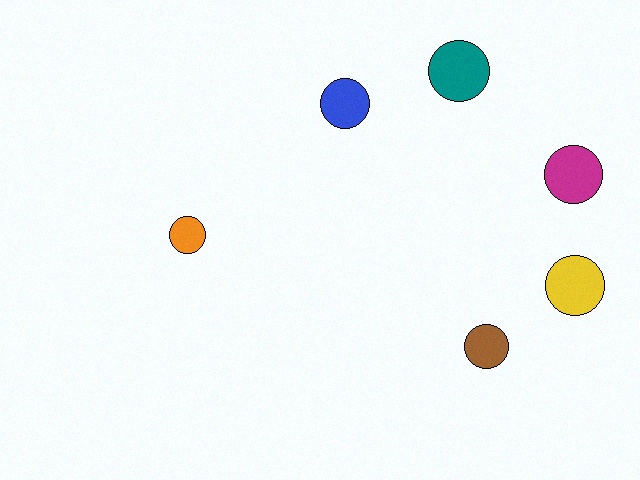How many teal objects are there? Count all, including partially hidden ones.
There is 1 teal object.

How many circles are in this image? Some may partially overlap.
There are 6 circles.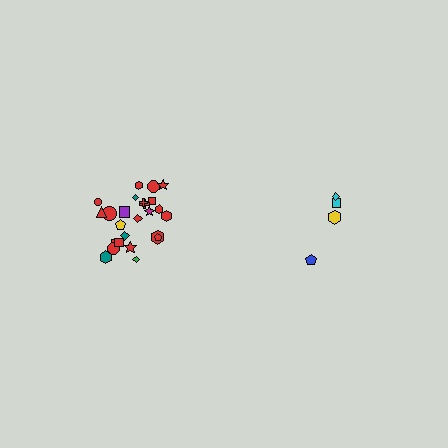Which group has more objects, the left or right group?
The left group.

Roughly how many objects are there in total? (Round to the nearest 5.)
Roughly 30 objects in total.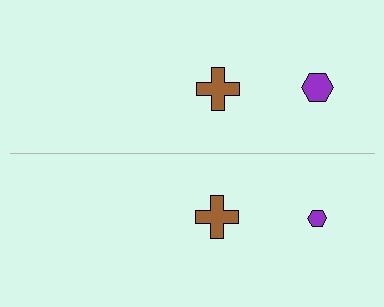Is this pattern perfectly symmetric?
No, the pattern is not perfectly symmetric. The purple hexagon on the bottom side has a different size than its mirror counterpart.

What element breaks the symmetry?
The purple hexagon on the bottom side has a different size than its mirror counterpart.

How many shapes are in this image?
There are 4 shapes in this image.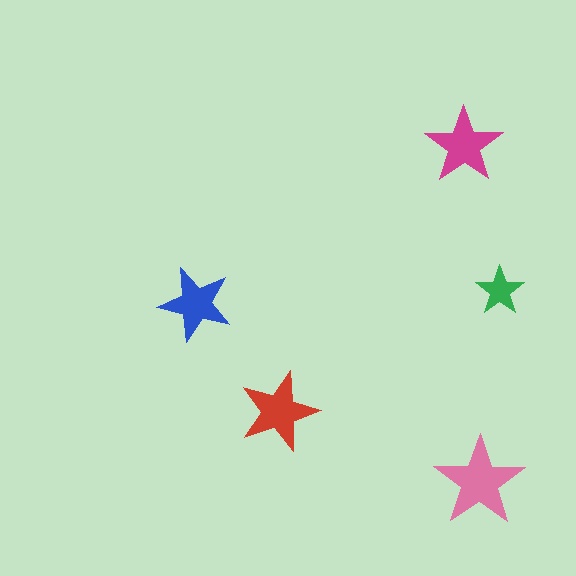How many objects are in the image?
There are 5 objects in the image.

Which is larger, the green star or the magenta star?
The magenta one.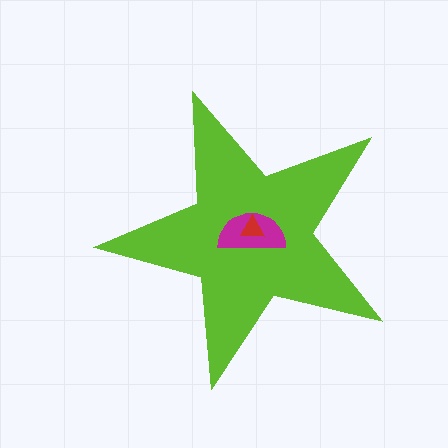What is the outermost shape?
The lime star.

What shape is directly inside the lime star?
The magenta semicircle.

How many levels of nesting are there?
3.